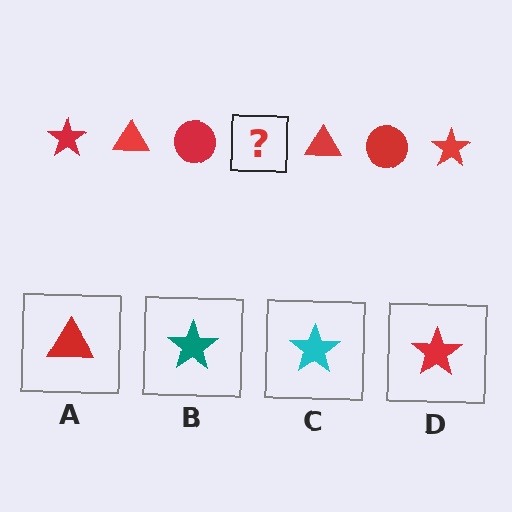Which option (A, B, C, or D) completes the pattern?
D.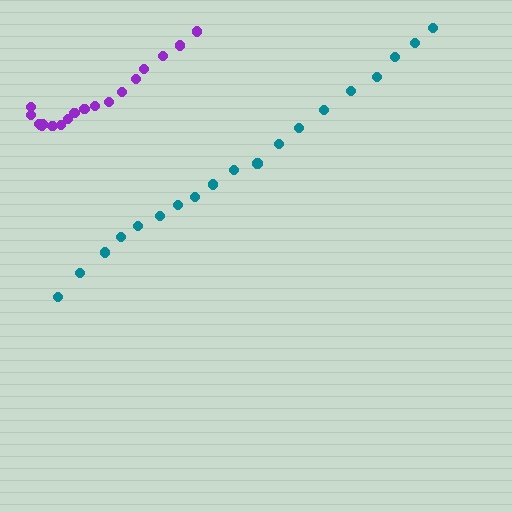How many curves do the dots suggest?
There are 2 distinct paths.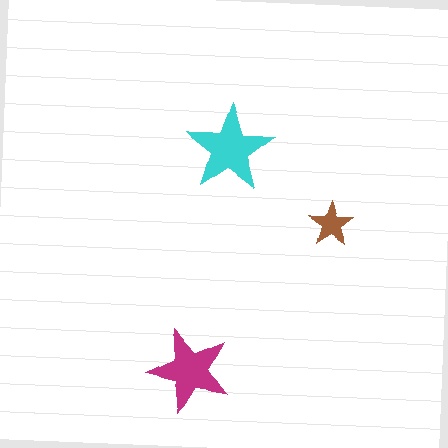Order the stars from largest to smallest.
the cyan one, the magenta one, the brown one.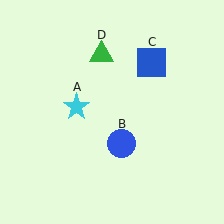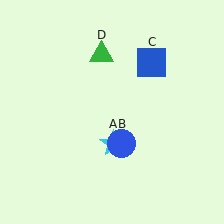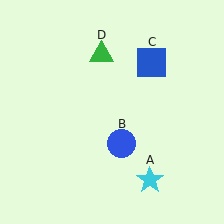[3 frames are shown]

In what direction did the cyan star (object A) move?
The cyan star (object A) moved down and to the right.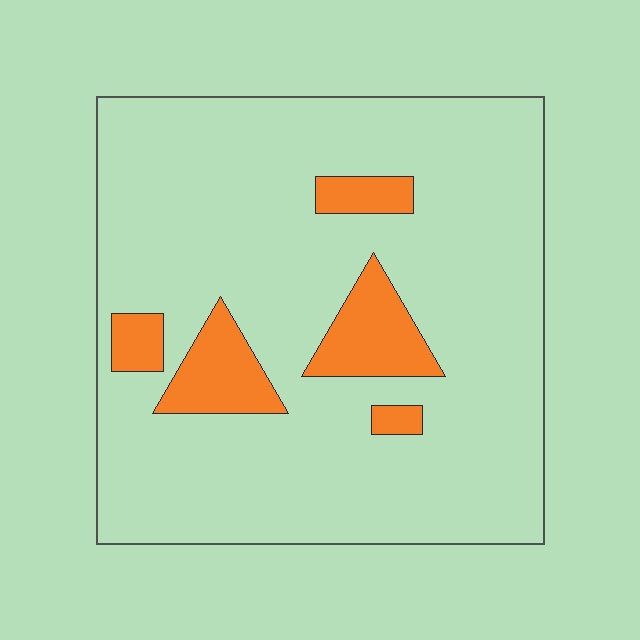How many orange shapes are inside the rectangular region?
5.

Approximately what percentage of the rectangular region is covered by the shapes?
Approximately 15%.